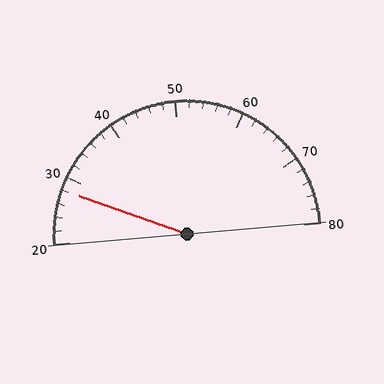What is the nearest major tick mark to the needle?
The nearest major tick mark is 30.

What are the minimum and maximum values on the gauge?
The gauge ranges from 20 to 80.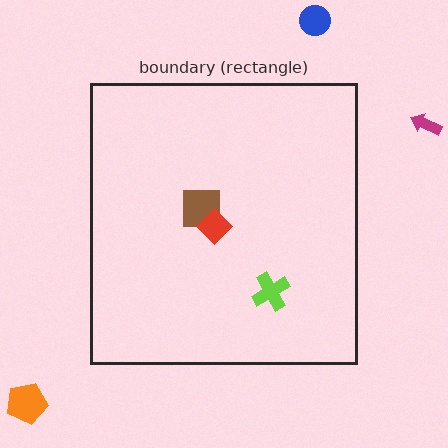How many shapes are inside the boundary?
3 inside, 3 outside.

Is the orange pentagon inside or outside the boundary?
Outside.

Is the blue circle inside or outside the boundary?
Outside.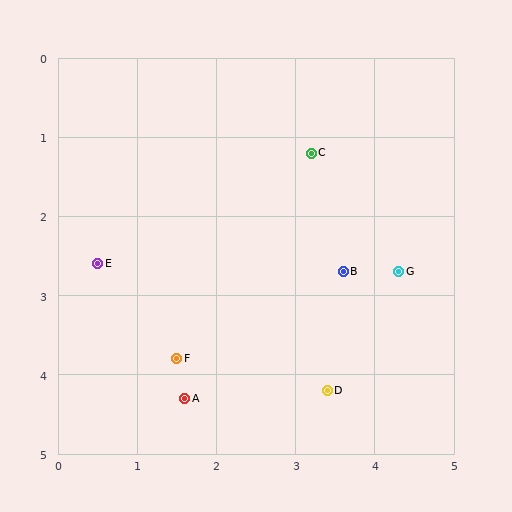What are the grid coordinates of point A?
Point A is at approximately (1.6, 4.3).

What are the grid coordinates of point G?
Point G is at approximately (4.3, 2.7).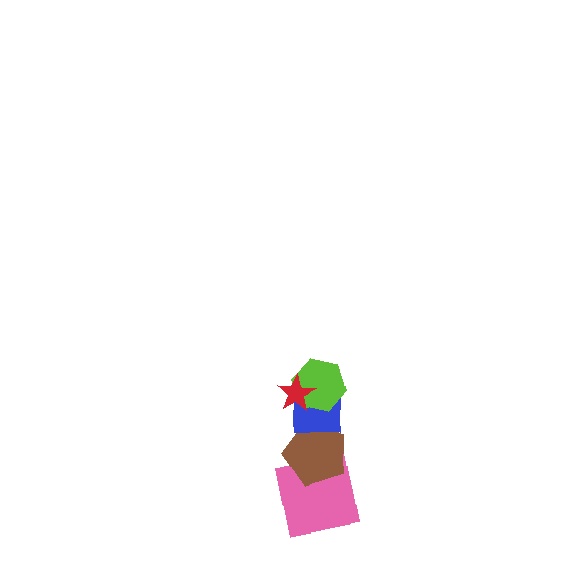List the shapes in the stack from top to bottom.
From top to bottom: the red star, the lime hexagon, the blue square, the brown pentagon, the pink square.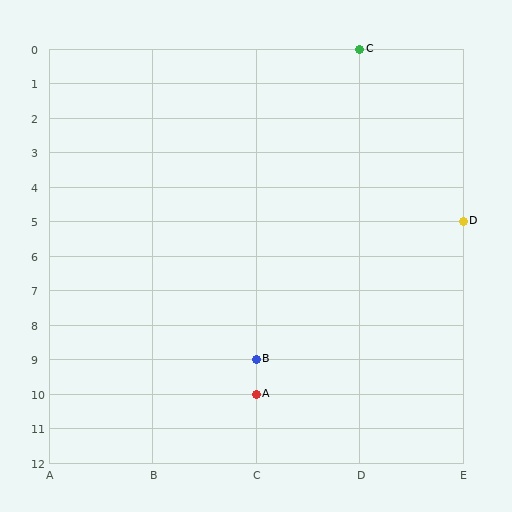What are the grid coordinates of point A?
Point A is at grid coordinates (C, 10).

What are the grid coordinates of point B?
Point B is at grid coordinates (C, 9).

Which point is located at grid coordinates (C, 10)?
Point A is at (C, 10).